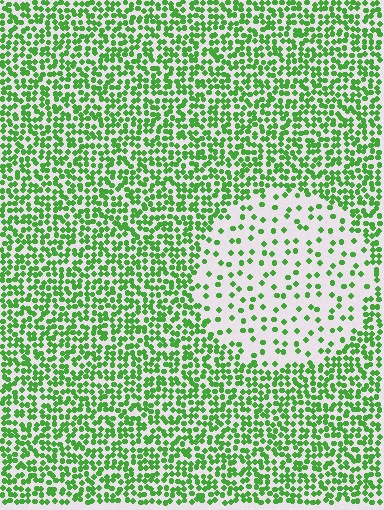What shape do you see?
I see a circle.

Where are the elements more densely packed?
The elements are more densely packed outside the circle boundary.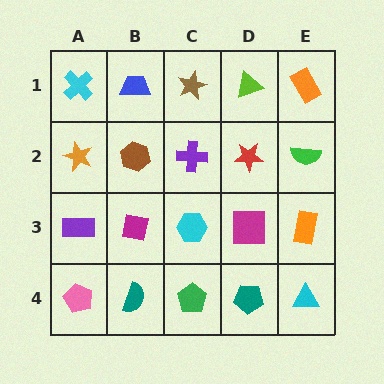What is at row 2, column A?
An orange star.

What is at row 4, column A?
A pink pentagon.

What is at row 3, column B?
A magenta square.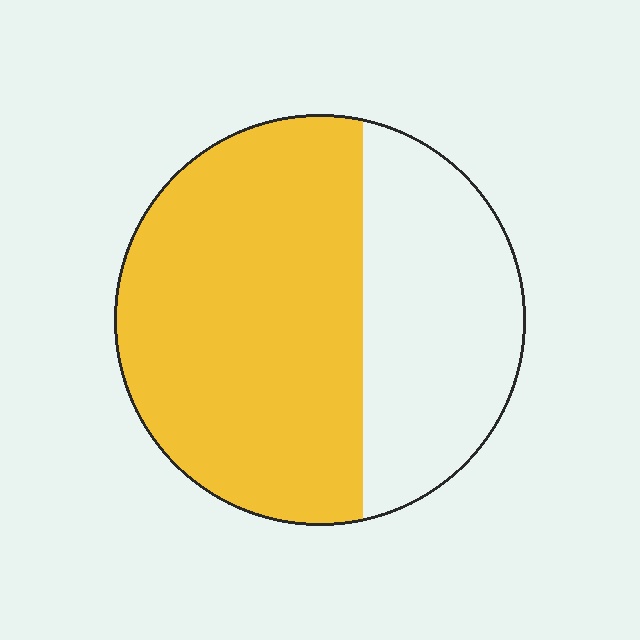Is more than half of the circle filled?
Yes.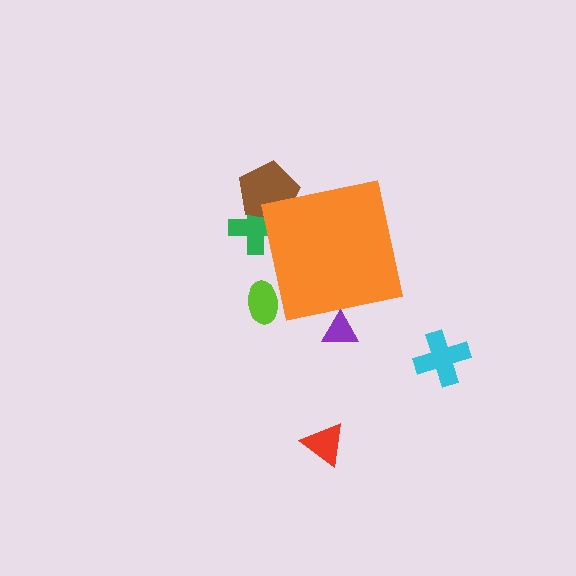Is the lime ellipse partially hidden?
Yes, the lime ellipse is partially hidden behind the orange square.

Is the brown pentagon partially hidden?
Yes, the brown pentagon is partially hidden behind the orange square.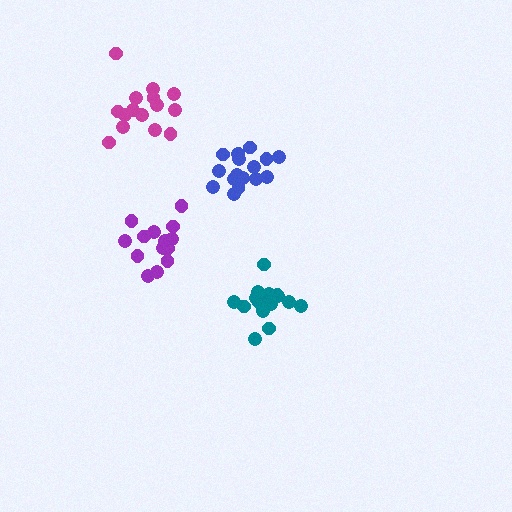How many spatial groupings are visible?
There are 4 spatial groupings.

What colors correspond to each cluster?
The clusters are colored: purple, teal, blue, magenta.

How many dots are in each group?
Group 1: 14 dots, Group 2: 16 dots, Group 3: 17 dots, Group 4: 15 dots (62 total).